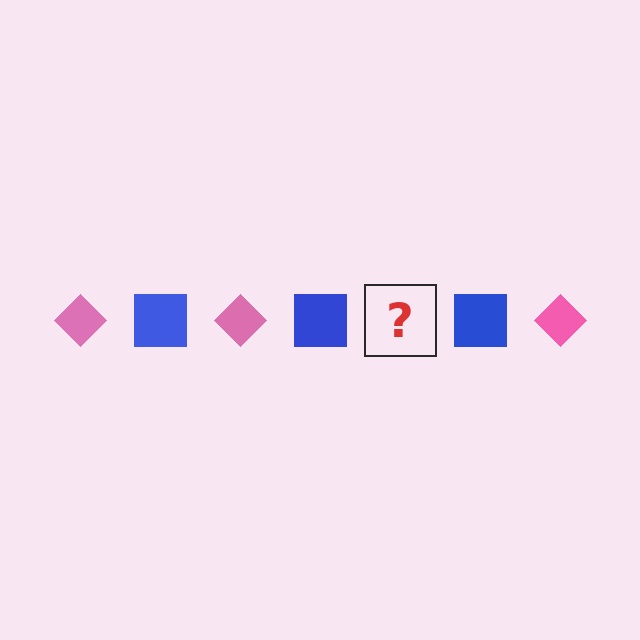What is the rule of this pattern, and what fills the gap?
The rule is that the pattern alternates between pink diamond and blue square. The gap should be filled with a pink diamond.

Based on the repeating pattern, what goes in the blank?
The blank should be a pink diamond.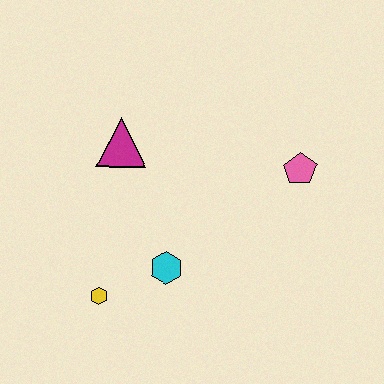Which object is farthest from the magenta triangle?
The pink pentagon is farthest from the magenta triangle.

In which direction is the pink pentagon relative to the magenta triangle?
The pink pentagon is to the right of the magenta triangle.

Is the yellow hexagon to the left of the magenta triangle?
Yes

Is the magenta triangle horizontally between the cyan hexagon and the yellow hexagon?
Yes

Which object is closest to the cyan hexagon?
The yellow hexagon is closest to the cyan hexagon.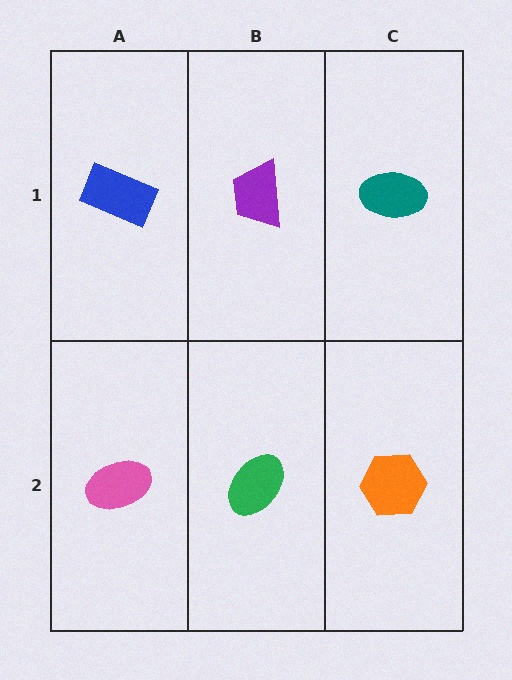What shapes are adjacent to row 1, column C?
An orange hexagon (row 2, column C), a purple trapezoid (row 1, column B).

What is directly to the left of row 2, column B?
A pink ellipse.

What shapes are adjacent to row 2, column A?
A blue rectangle (row 1, column A), a green ellipse (row 2, column B).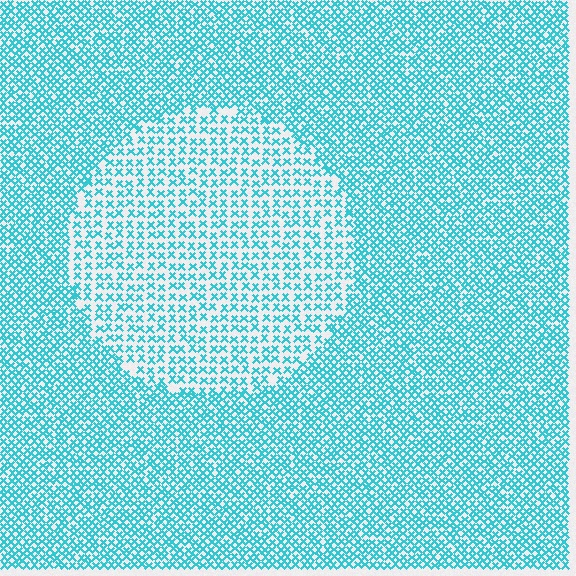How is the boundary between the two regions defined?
The boundary is defined by a change in element density (approximately 1.8x ratio). All elements are the same color, size, and shape.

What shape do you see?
I see a circle.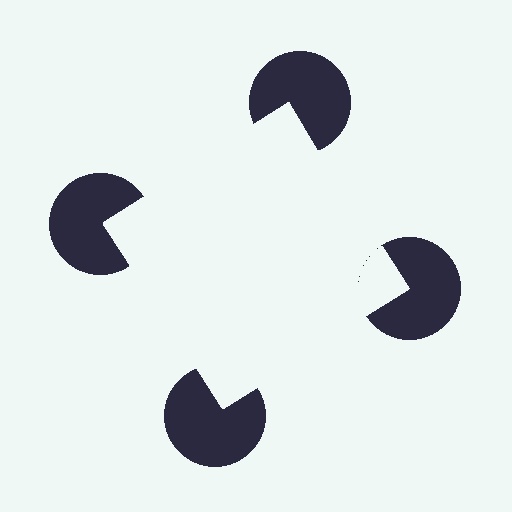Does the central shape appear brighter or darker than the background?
It typically appears slightly brighter than the background, even though no actual brightness change is drawn.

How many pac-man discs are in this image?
There are 4 — one at each vertex of the illusory square.